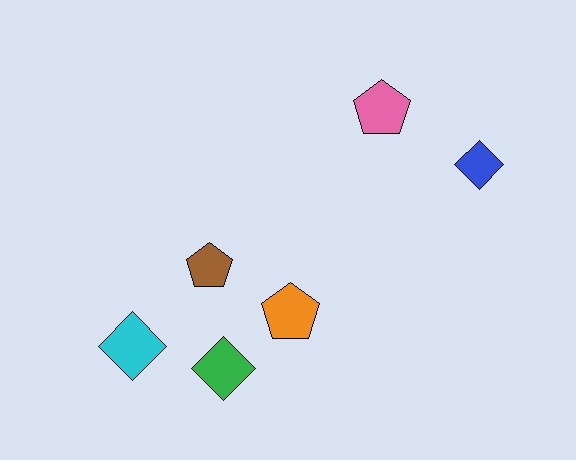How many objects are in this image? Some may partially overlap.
There are 6 objects.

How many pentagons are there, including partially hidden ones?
There are 3 pentagons.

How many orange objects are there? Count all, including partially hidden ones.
There is 1 orange object.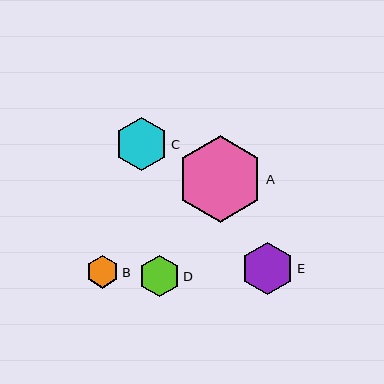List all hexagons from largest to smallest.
From largest to smallest: A, C, E, D, B.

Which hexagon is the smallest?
Hexagon B is the smallest with a size of approximately 33 pixels.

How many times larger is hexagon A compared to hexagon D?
Hexagon A is approximately 2.1 times the size of hexagon D.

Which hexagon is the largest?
Hexagon A is the largest with a size of approximately 86 pixels.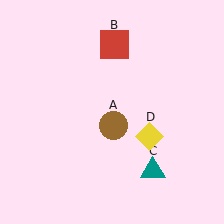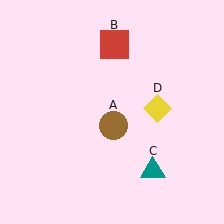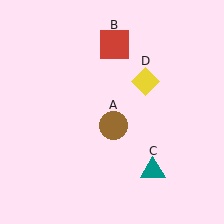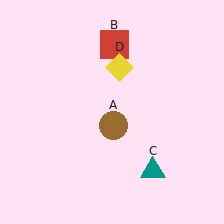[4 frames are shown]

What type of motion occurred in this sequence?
The yellow diamond (object D) rotated counterclockwise around the center of the scene.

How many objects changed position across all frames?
1 object changed position: yellow diamond (object D).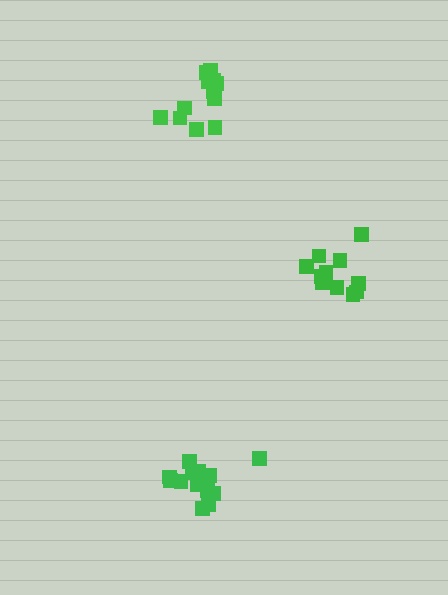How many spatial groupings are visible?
There are 3 spatial groupings.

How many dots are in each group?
Group 1: 12 dots, Group 2: 11 dots, Group 3: 16 dots (39 total).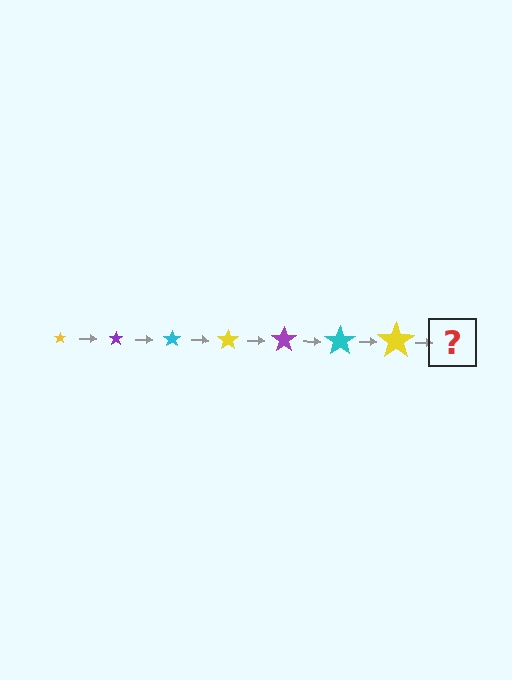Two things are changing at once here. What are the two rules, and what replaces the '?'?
The two rules are that the star grows larger each step and the color cycles through yellow, purple, and cyan. The '?' should be a purple star, larger than the previous one.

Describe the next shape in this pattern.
It should be a purple star, larger than the previous one.